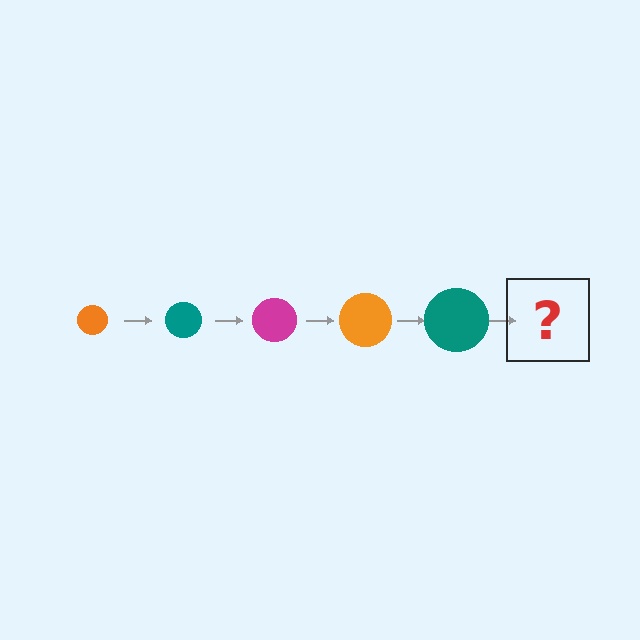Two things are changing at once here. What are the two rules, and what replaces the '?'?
The two rules are that the circle grows larger each step and the color cycles through orange, teal, and magenta. The '?' should be a magenta circle, larger than the previous one.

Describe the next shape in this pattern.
It should be a magenta circle, larger than the previous one.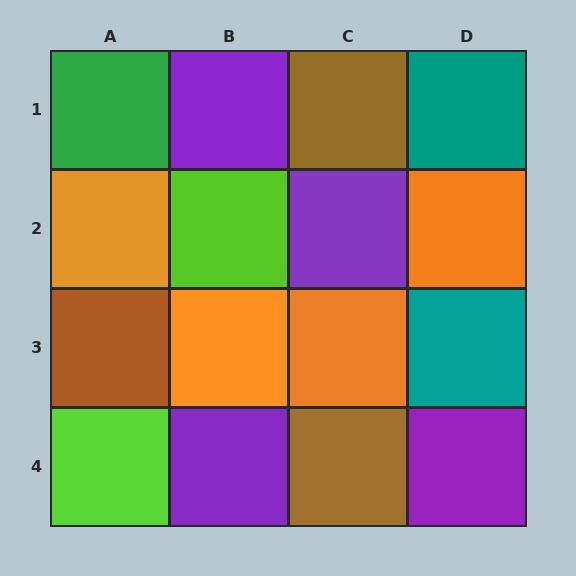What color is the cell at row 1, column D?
Teal.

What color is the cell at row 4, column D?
Purple.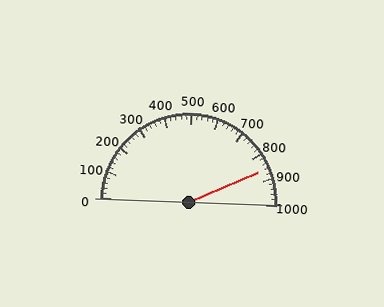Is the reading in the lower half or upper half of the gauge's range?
The reading is in the upper half of the range (0 to 1000).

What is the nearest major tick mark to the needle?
The nearest major tick mark is 900.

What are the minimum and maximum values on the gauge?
The gauge ranges from 0 to 1000.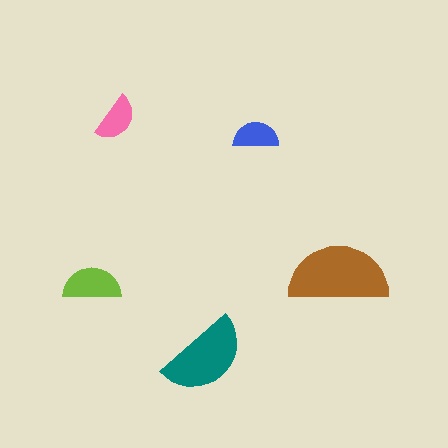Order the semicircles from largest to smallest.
the brown one, the teal one, the lime one, the pink one, the blue one.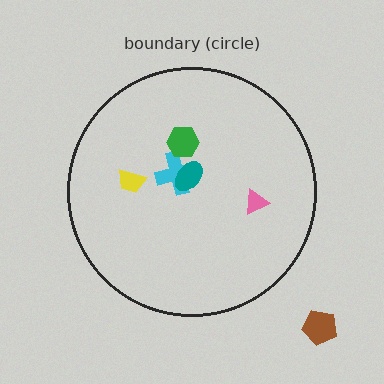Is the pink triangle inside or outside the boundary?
Inside.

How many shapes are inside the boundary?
5 inside, 1 outside.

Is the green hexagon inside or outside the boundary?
Inside.